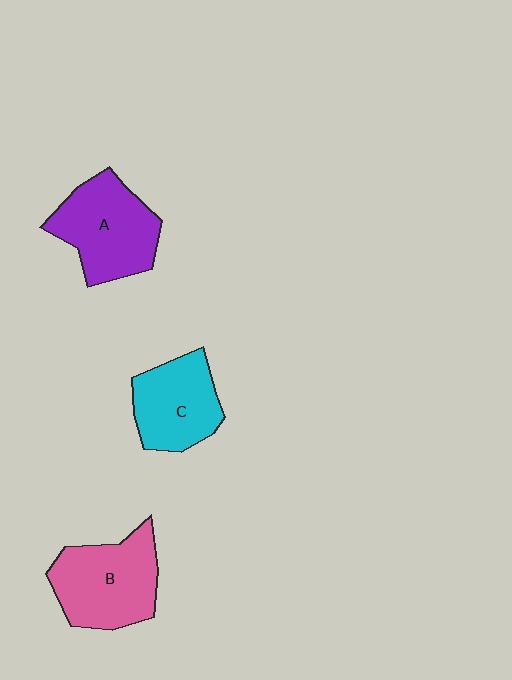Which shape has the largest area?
Shape B (pink).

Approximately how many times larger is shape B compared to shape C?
Approximately 1.2 times.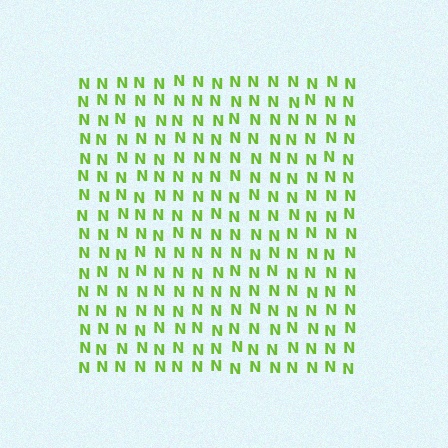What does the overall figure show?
The overall figure shows a square.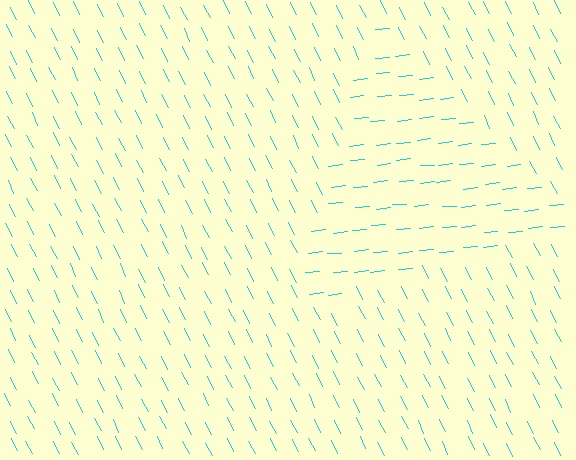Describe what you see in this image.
The image is filled with small cyan line segments. A triangle region in the image has lines oriented differently from the surrounding lines, creating a visible texture boundary.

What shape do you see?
I see a triangle.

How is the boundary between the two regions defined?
The boundary is defined purely by a change in line orientation (approximately 69 degrees difference). All lines are the same color and thickness.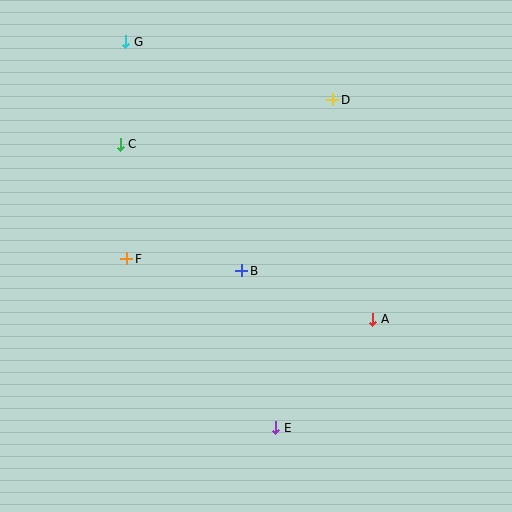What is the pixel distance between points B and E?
The distance between B and E is 161 pixels.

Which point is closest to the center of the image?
Point B at (242, 271) is closest to the center.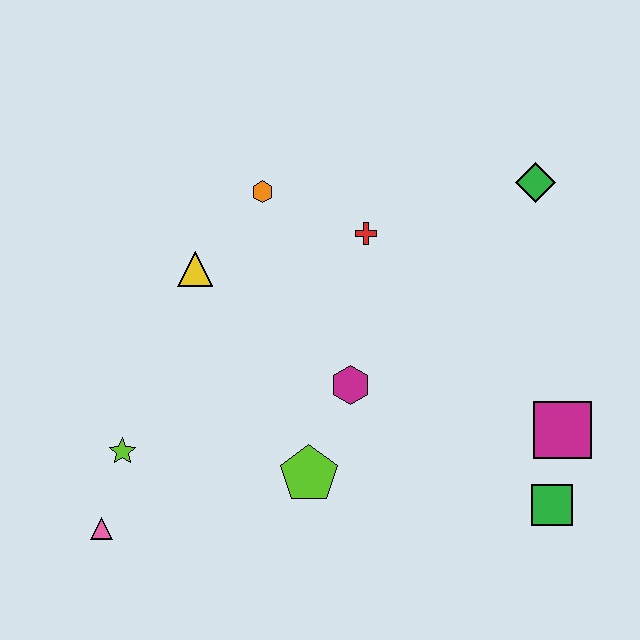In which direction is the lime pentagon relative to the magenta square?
The lime pentagon is to the left of the magenta square.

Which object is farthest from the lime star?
The green diamond is farthest from the lime star.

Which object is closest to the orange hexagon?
The yellow triangle is closest to the orange hexagon.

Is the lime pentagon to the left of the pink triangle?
No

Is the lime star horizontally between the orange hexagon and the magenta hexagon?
No